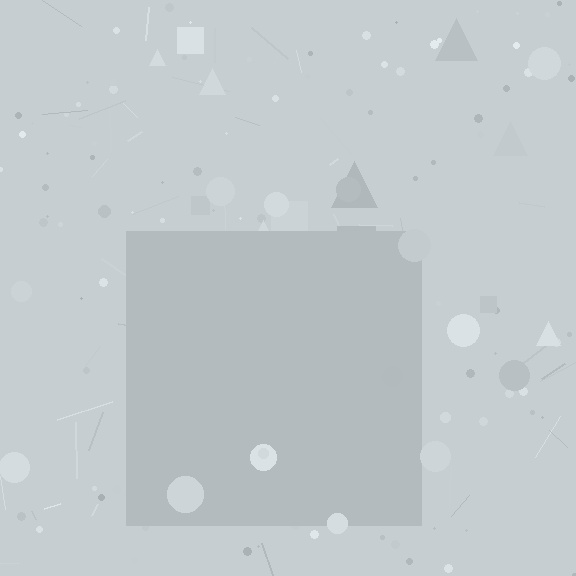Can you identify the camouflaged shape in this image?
The camouflaged shape is a square.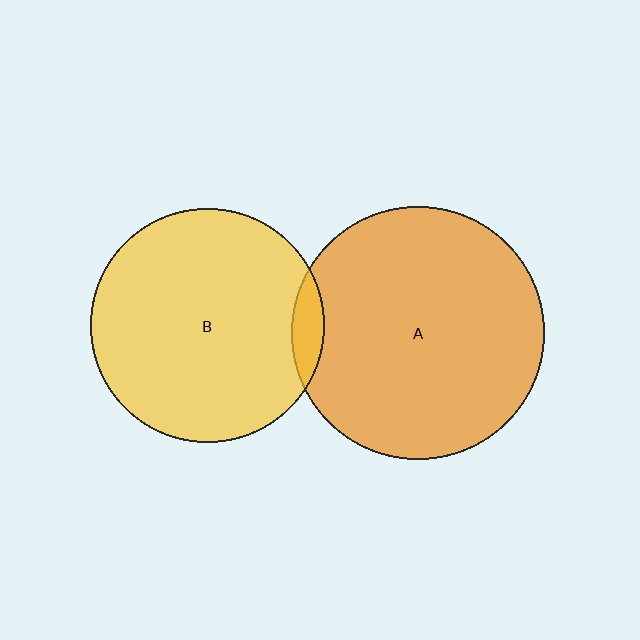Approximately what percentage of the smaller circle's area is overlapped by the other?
Approximately 5%.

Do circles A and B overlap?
Yes.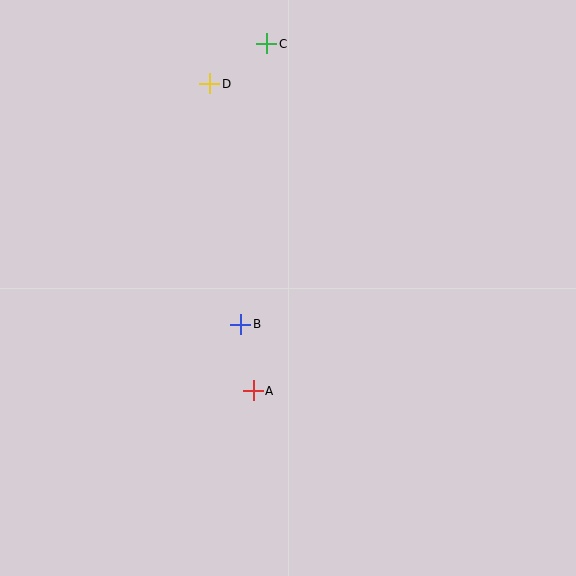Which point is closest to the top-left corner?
Point D is closest to the top-left corner.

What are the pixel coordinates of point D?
Point D is at (210, 84).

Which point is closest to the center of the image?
Point B at (241, 324) is closest to the center.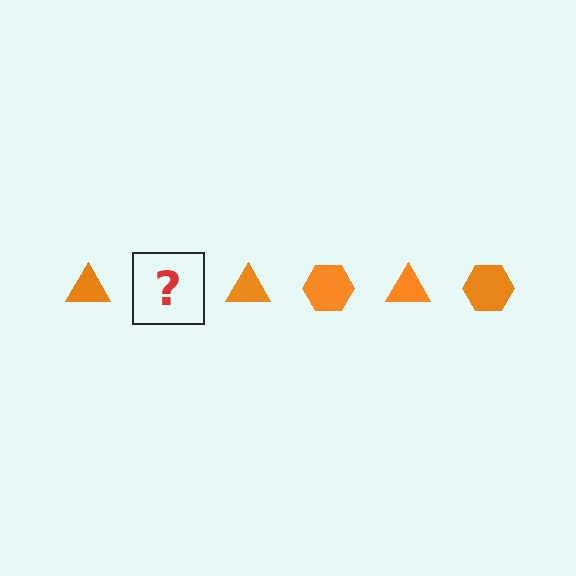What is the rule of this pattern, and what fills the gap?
The rule is that the pattern cycles through triangle, hexagon shapes in orange. The gap should be filled with an orange hexagon.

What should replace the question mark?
The question mark should be replaced with an orange hexagon.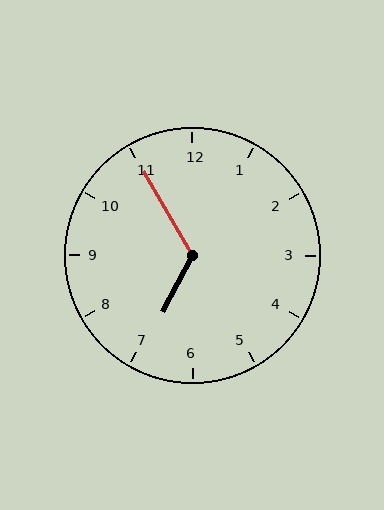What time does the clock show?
6:55.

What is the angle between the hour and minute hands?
Approximately 122 degrees.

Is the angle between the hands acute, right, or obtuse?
It is obtuse.